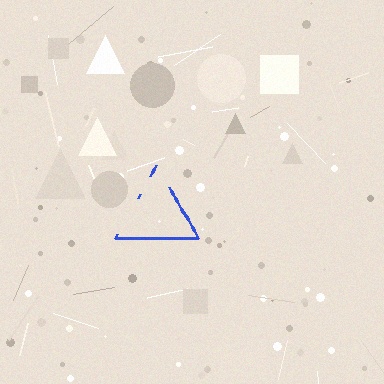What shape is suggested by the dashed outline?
The dashed outline suggests a triangle.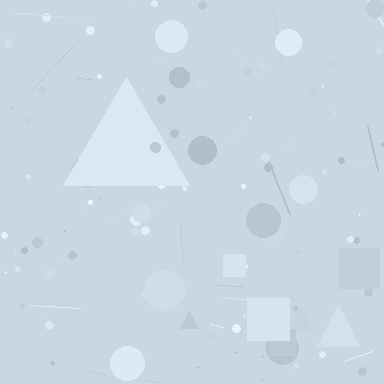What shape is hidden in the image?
A triangle is hidden in the image.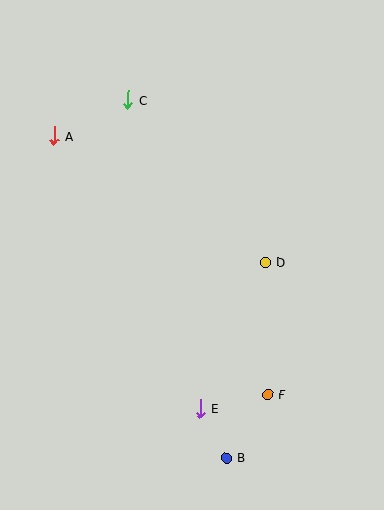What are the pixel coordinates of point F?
Point F is at (268, 394).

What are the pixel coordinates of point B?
Point B is at (226, 458).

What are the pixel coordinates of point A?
Point A is at (54, 136).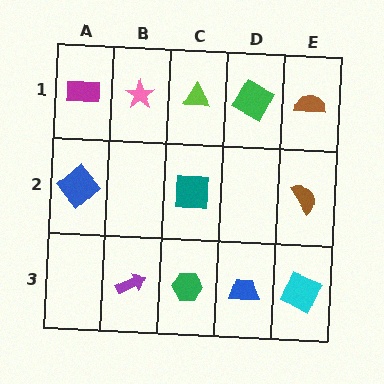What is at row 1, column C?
A lime triangle.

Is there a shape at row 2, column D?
No, that cell is empty.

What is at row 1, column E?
A brown semicircle.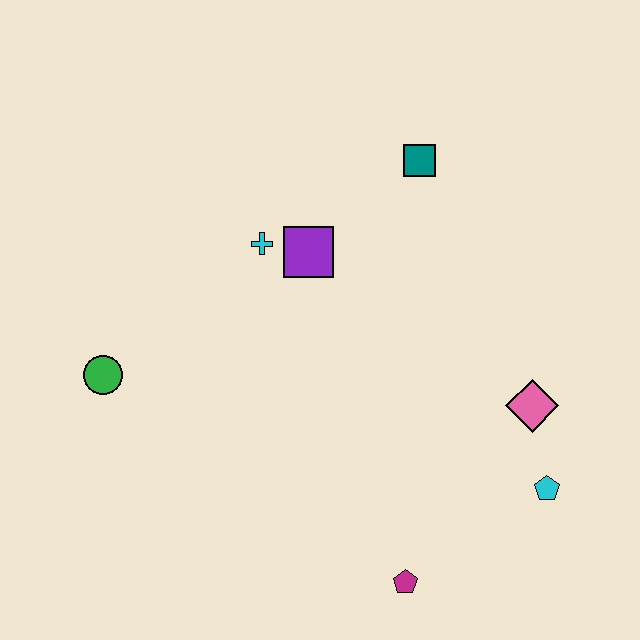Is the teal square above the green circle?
Yes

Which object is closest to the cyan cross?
The purple square is closest to the cyan cross.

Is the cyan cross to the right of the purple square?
No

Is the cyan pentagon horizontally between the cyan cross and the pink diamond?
No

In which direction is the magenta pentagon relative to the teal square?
The magenta pentagon is below the teal square.